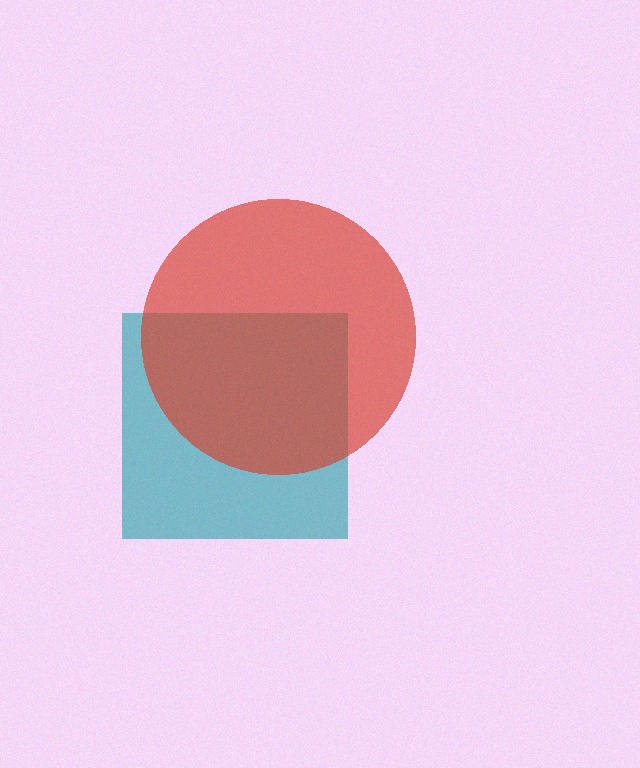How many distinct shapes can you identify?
There are 2 distinct shapes: a teal square, a red circle.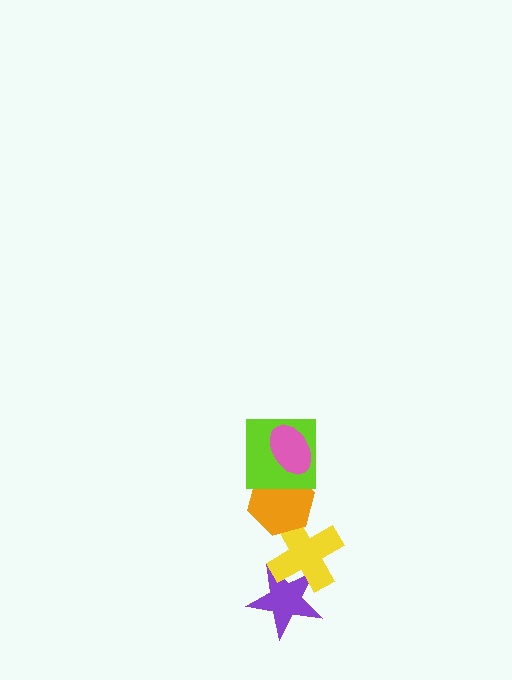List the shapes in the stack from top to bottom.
From top to bottom: the pink ellipse, the lime square, the orange hexagon, the yellow cross, the purple star.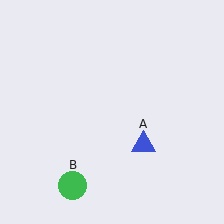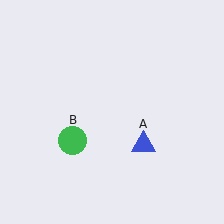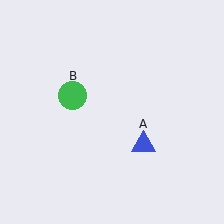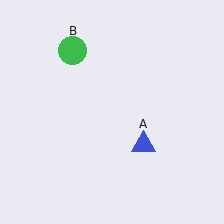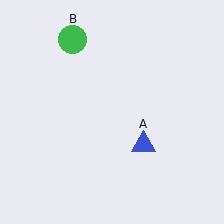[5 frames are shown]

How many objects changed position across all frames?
1 object changed position: green circle (object B).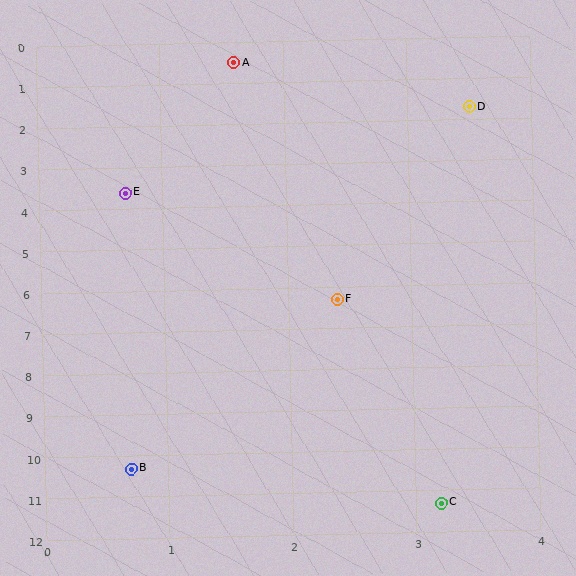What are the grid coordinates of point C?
Point C is at approximately (3.2, 11.3).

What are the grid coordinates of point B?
Point B is at approximately (0.7, 10.3).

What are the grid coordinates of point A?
Point A is at approximately (1.6, 0.5).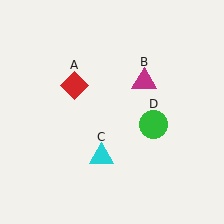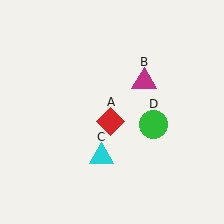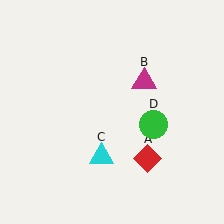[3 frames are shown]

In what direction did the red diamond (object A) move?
The red diamond (object A) moved down and to the right.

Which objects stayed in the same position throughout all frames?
Magenta triangle (object B) and cyan triangle (object C) and green circle (object D) remained stationary.